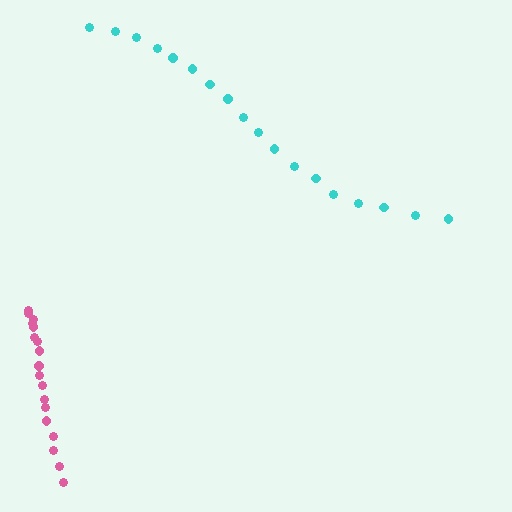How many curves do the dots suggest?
There are 2 distinct paths.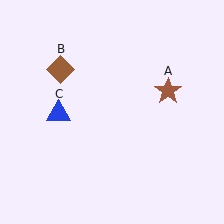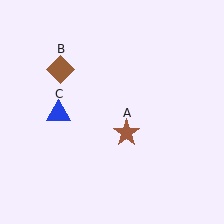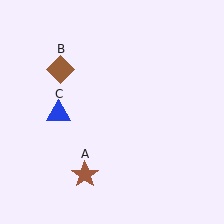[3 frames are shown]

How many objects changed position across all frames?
1 object changed position: brown star (object A).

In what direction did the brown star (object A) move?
The brown star (object A) moved down and to the left.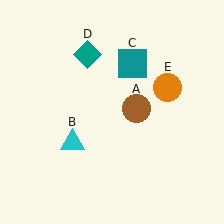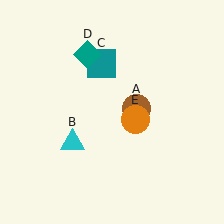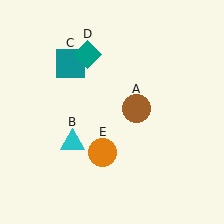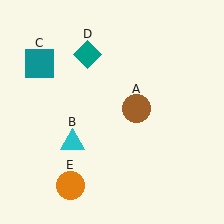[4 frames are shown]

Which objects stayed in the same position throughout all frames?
Brown circle (object A) and cyan triangle (object B) and teal diamond (object D) remained stationary.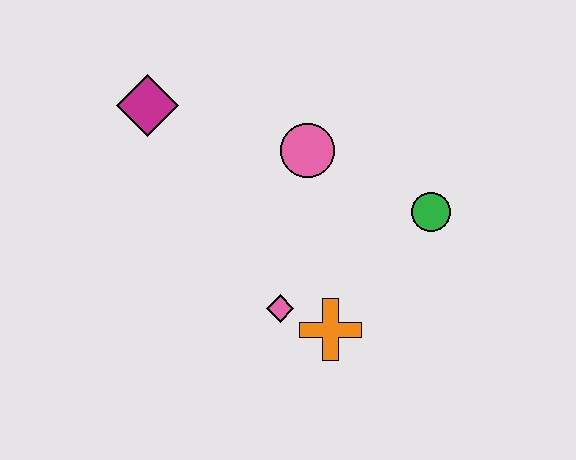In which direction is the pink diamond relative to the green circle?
The pink diamond is to the left of the green circle.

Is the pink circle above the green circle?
Yes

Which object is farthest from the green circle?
The magenta diamond is farthest from the green circle.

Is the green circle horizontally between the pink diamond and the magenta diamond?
No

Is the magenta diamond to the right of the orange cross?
No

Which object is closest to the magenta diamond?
The pink circle is closest to the magenta diamond.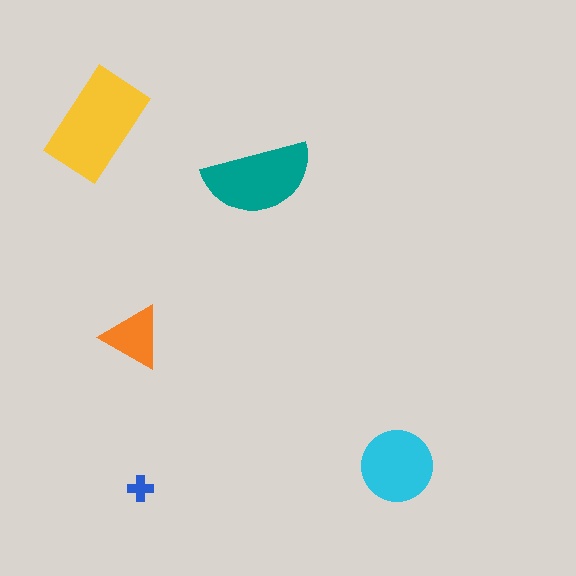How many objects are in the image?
There are 5 objects in the image.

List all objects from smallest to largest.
The blue cross, the orange triangle, the cyan circle, the teal semicircle, the yellow rectangle.